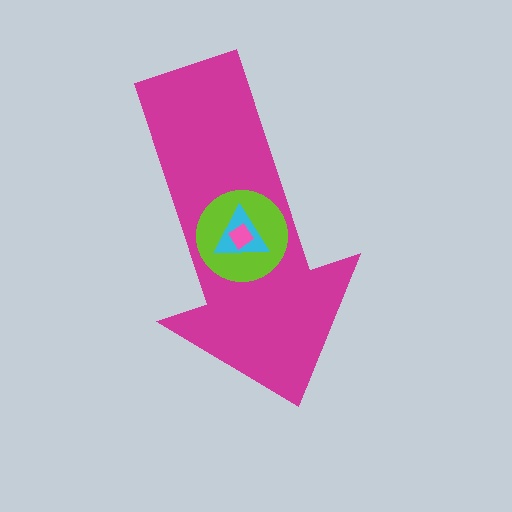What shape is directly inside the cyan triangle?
The pink diamond.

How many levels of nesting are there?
4.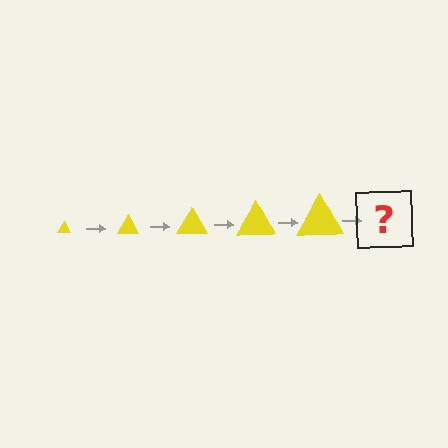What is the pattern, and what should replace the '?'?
The pattern is that the triangle gets progressively larger each step. The '?' should be a yellow triangle, larger than the previous one.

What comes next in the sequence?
The next element should be a yellow triangle, larger than the previous one.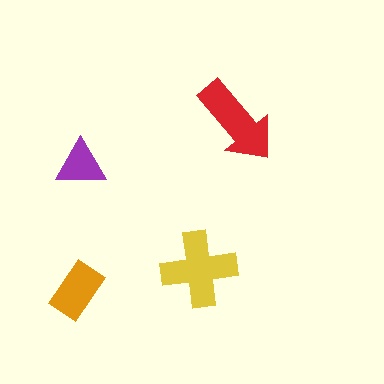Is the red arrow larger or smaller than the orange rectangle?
Larger.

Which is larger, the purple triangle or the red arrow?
The red arrow.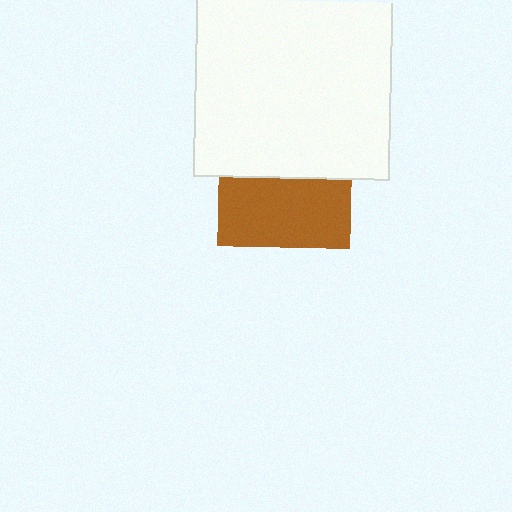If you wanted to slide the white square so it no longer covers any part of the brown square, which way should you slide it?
Slide it up — that is the most direct way to separate the two shapes.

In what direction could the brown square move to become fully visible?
The brown square could move down. That would shift it out from behind the white square entirely.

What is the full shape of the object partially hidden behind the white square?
The partially hidden object is a brown square.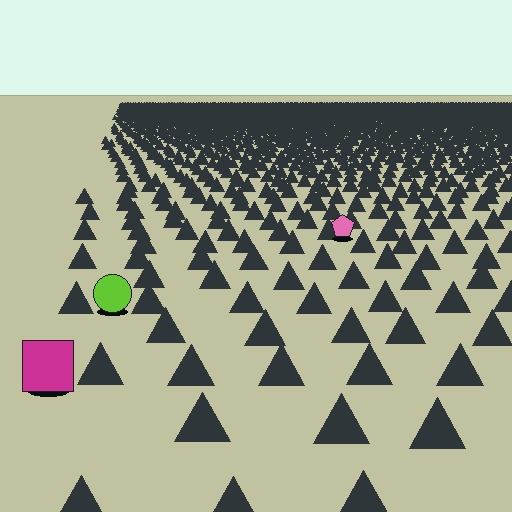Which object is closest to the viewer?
The magenta square is closest. The texture marks near it are larger and more spread out.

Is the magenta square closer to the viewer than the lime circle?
Yes. The magenta square is closer — you can tell from the texture gradient: the ground texture is coarser near it.